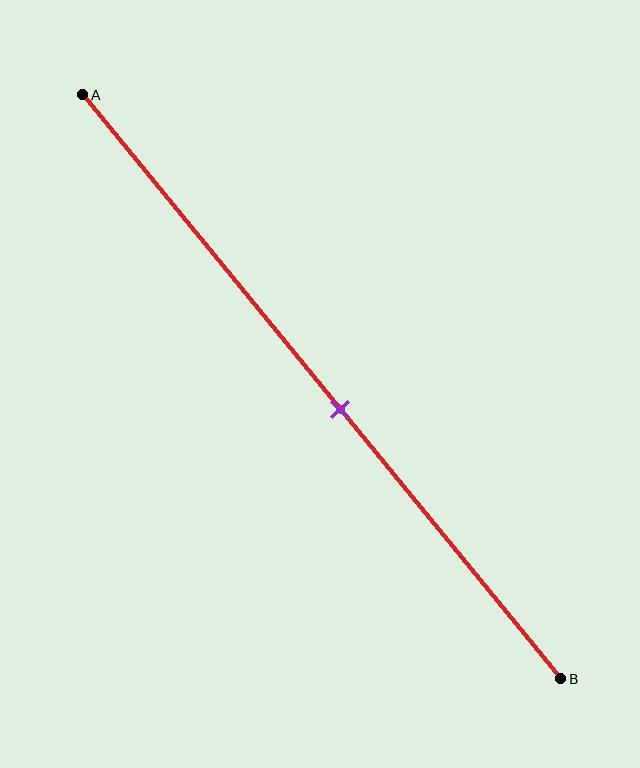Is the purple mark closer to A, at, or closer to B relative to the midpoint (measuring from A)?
The purple mark is closer to point B than the midpoint of segment AB.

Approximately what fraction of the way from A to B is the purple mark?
The purple mark is approximately 55% of the way from A to B.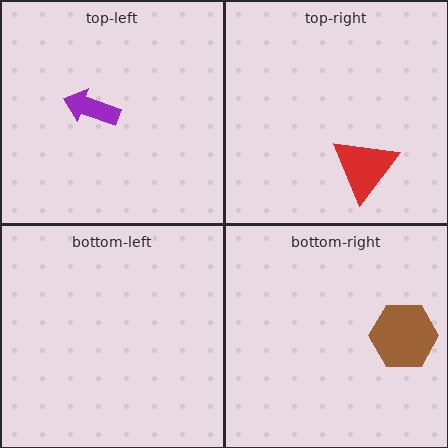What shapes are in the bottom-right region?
The brown hexagon.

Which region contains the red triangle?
The top-right region.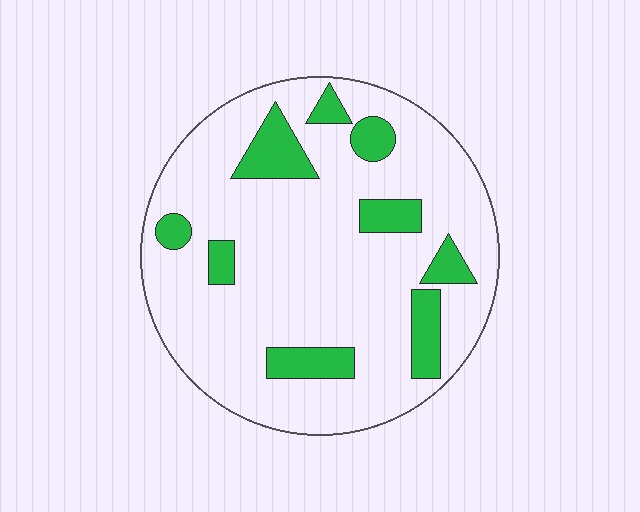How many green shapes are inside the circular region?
9.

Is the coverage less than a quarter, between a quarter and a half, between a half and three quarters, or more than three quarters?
Less than a quarter.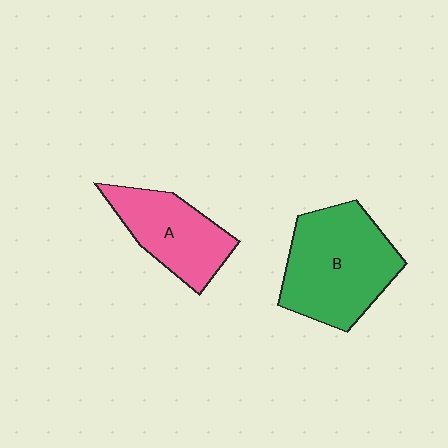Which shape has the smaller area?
Shape A (pink).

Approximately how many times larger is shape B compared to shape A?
Approximately 1.5 times.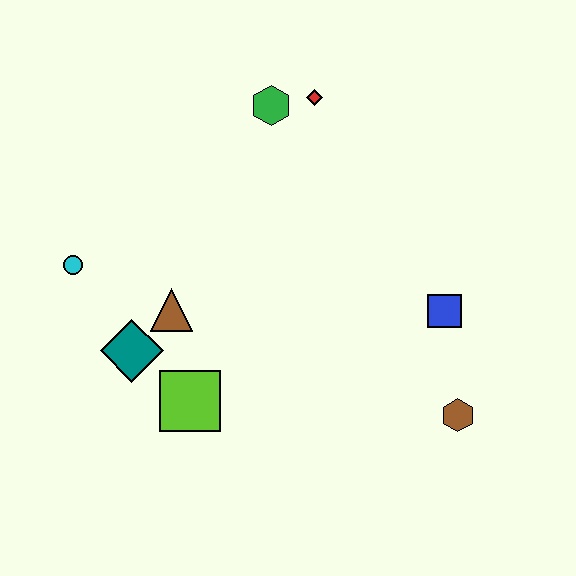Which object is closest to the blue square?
The brown hexagon is closest to the blue square.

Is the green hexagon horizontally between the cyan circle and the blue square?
Yes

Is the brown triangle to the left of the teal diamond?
No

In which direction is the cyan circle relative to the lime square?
The cyan circle is above the lime square.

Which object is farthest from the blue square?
The cyan circle is farthest from the blue square.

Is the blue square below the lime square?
No